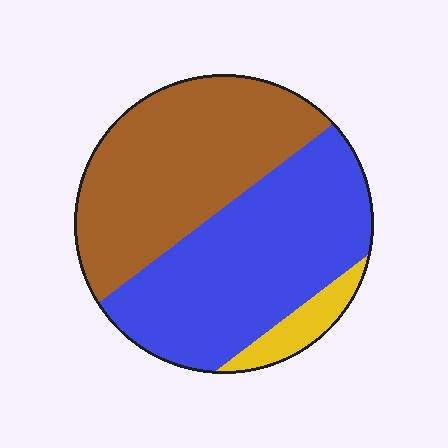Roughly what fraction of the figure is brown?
Brown covers roughly 45% of the figure.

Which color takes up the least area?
Yellow, at roughly 5%.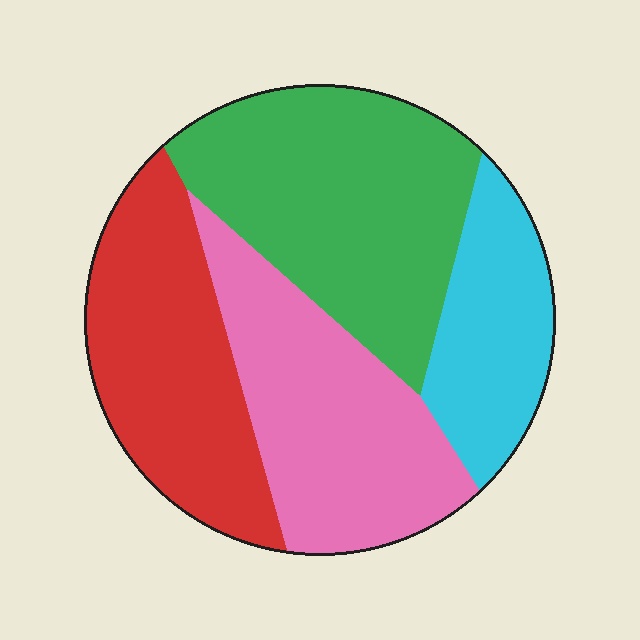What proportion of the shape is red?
Red takes up about one quarter (1/4) of the shape.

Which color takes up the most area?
Green, at roughly 30%.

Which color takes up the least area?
Cyan, at roughly 15%.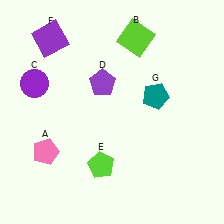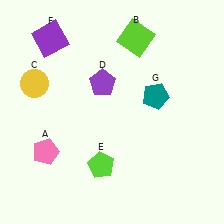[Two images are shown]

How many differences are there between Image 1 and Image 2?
There is 1 difference between the two images.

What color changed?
The circle (C) changed from purple in Image 1 to yellow in Image 2.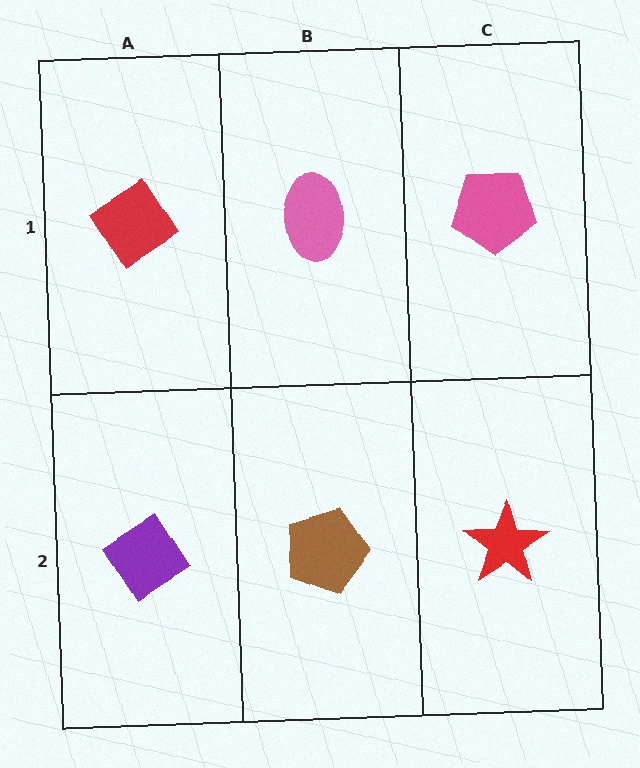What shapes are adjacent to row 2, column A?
A red diamond (row 1, column A), a brown pentagon (row 2, column B).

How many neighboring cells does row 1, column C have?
2.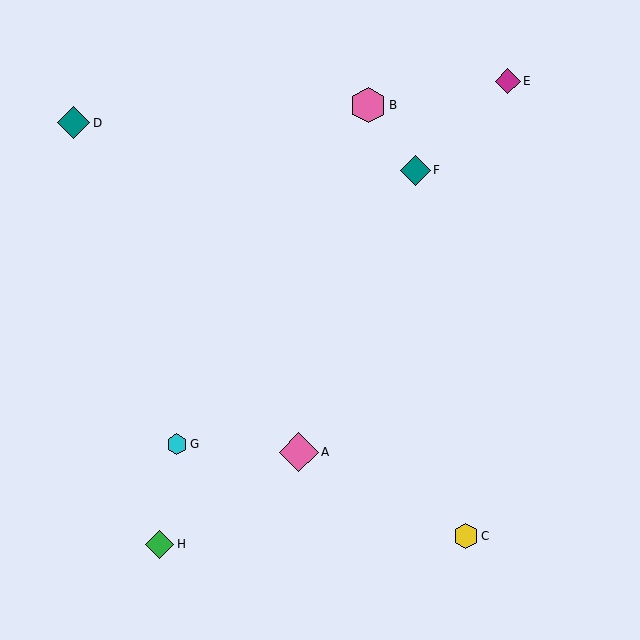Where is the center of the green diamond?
The center of the green diamond is at (160, 544).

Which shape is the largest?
The pink diamond (labeled A) is the largest.